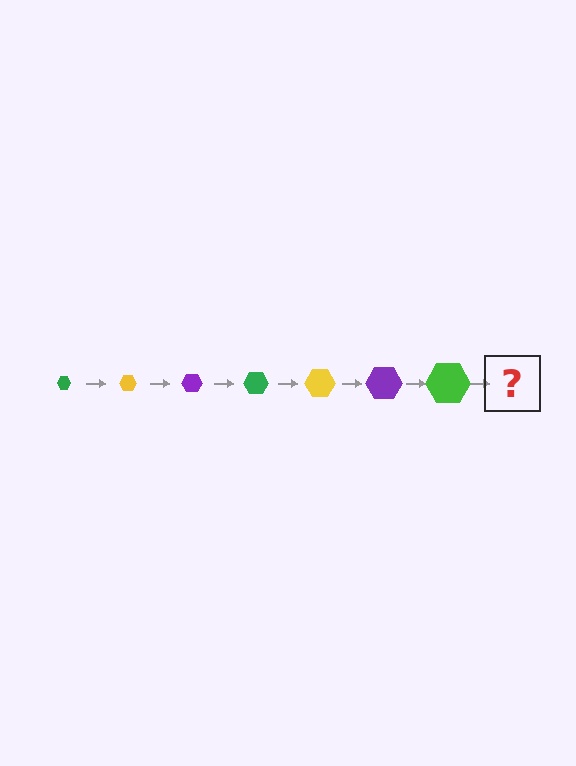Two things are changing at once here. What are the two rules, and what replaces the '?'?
The two rules are that the hexagon grows larger each step and the color cycles through green, yellow, and purple. The '?' should be a yellow hexagon, larger than the previous one.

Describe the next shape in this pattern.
It should be a yellow hexagon, larger than the previous one.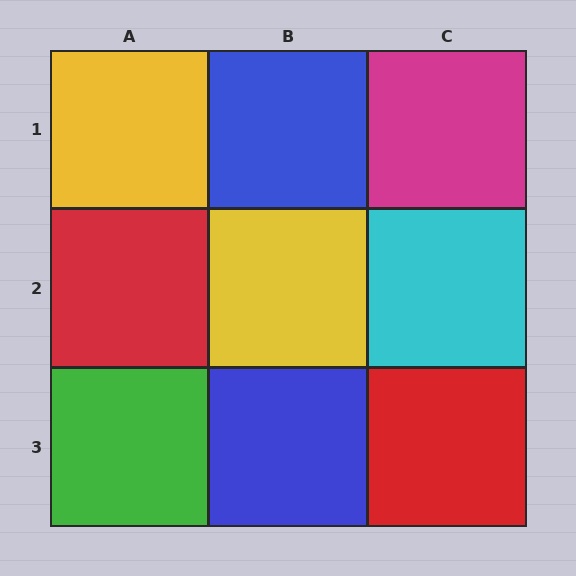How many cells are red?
2 cells are red.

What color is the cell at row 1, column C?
Magenta.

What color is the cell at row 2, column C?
Cyan.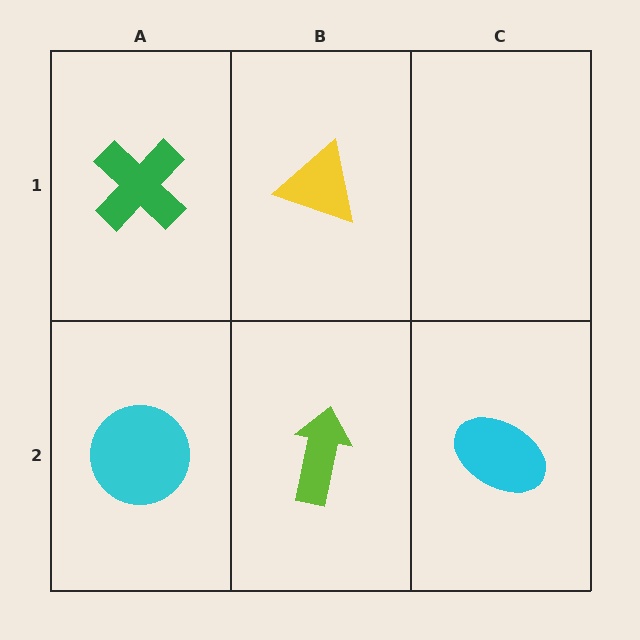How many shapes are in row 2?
3 shapes.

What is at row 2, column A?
A cyan circle.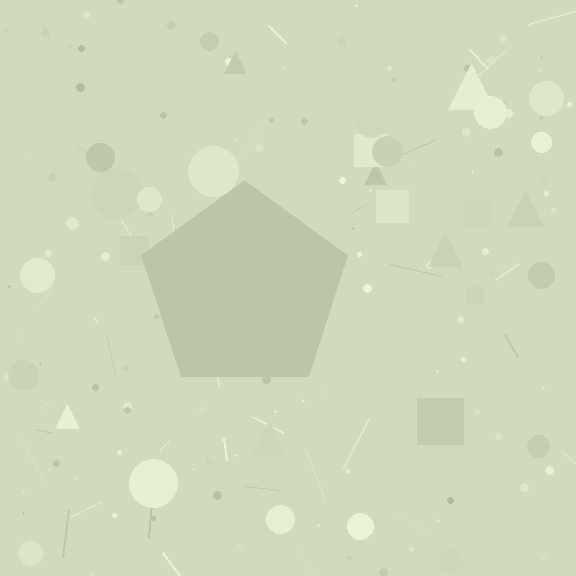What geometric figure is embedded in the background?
A pentagon is embedded in the background.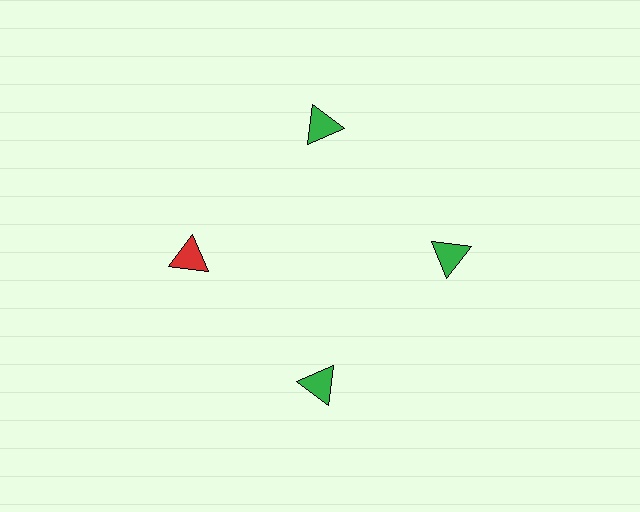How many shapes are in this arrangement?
There are 4 shapes arranged in a ring pattern.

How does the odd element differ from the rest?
It has a different color: red instead of green.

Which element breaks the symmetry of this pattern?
The red triangle at roughly the 9 o'clock position breaks the symmetry. All other shapes are green triangles.